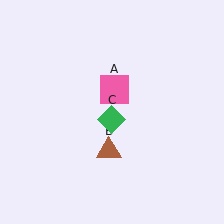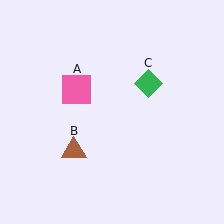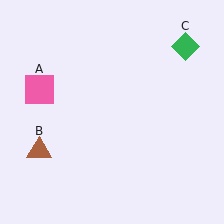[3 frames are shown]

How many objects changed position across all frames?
3 objects changed position: pink square (object A), brown triangle (object B), green diamond (object C).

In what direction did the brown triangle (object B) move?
The brown triangle (object B) moved left.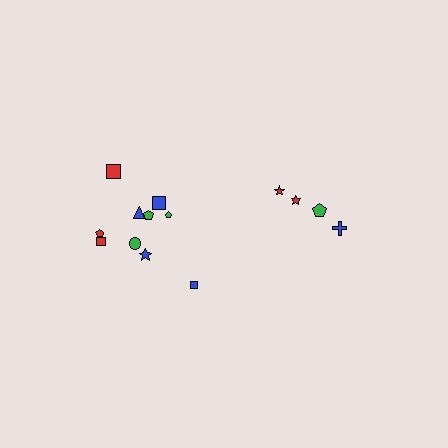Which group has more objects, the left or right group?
The left group.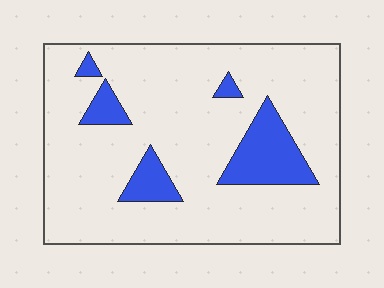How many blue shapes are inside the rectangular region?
5.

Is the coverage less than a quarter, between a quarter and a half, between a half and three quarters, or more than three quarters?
Less than a quarter.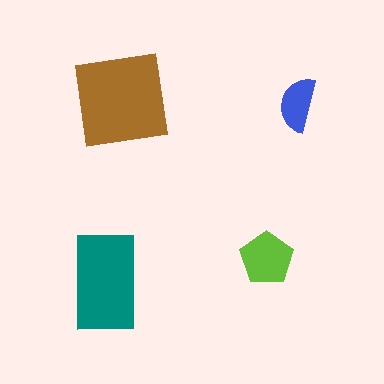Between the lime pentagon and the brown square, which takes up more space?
The brown square.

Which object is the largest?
The brown square.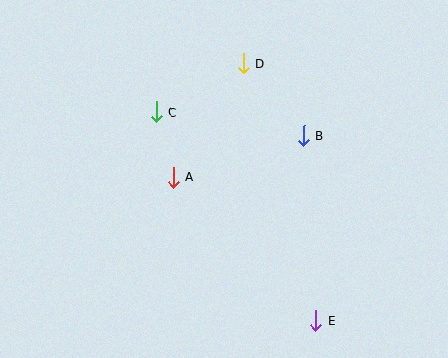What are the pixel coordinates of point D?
Point D is at (243, 63).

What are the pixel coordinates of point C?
Point C is at (156, 112).